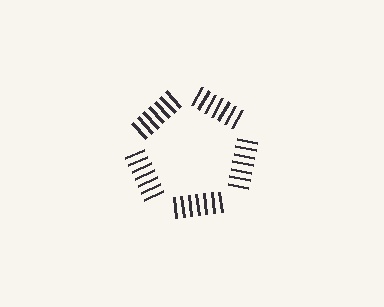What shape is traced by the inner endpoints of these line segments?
An illusory pentagon — the line segments terminate on its edges but no continuous stroke is drawn.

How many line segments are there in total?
35 — 7 along each of the 5 edges.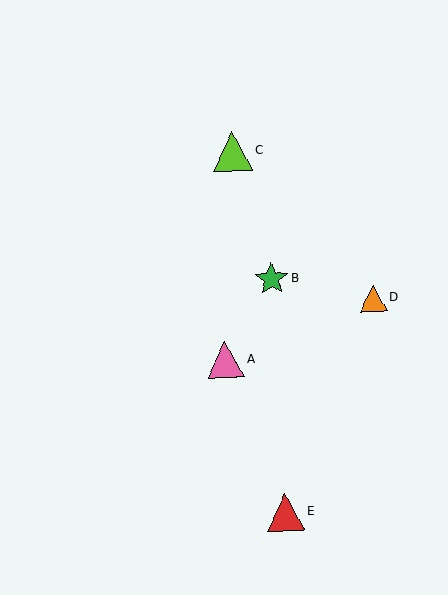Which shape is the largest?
The lime triangle (labeled C) is the largest.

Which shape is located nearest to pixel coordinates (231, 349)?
The pink triangle (labeled A) at (225, 360) is nearest to that location.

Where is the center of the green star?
The center of the green star is at (271, 279).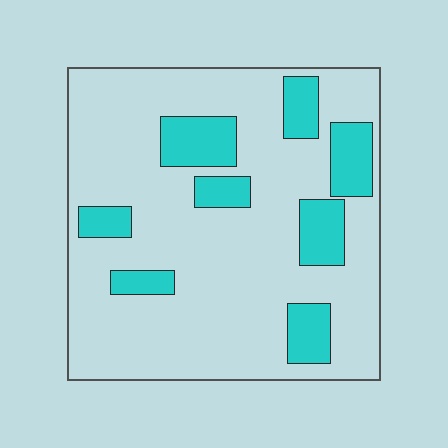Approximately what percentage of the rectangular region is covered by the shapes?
Approximately 20%.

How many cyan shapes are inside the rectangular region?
8.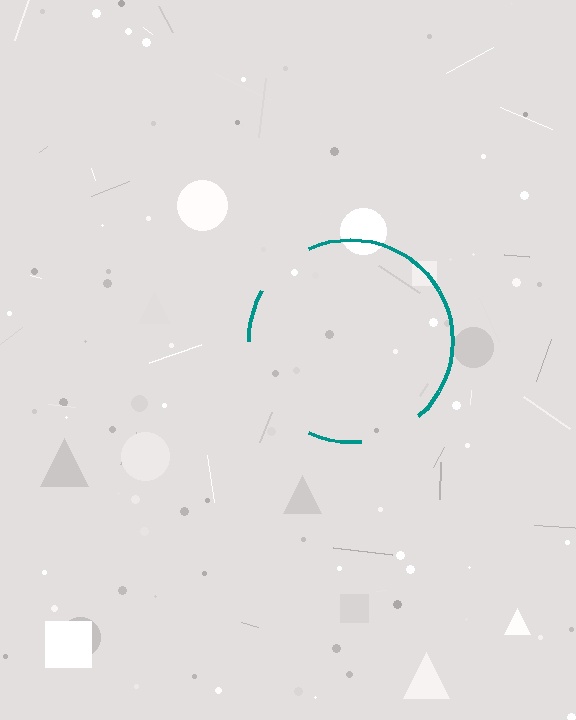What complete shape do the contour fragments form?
The contour fragments form a circle.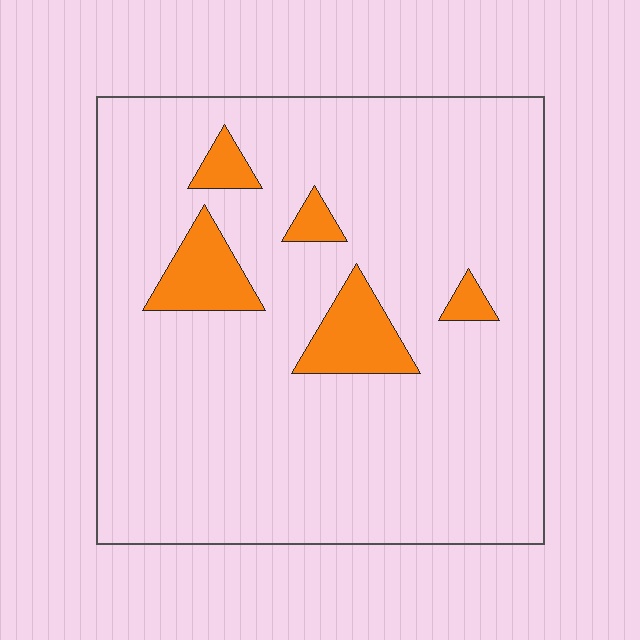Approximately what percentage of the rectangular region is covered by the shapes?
Approximately 10%.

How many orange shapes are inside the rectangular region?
5.